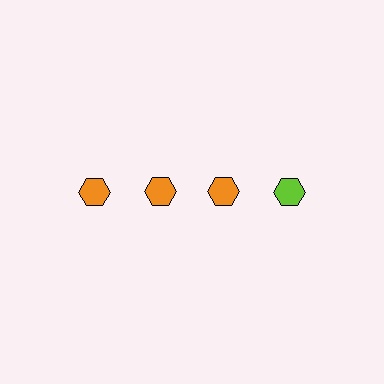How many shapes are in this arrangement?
There are 4 shapes arranged in a grid pattern.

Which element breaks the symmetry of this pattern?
The lime hexagon in the top row, second from right column breaks the symmetry. All other shapes are orange hexagons.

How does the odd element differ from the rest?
It has a different color: lime instead of orange.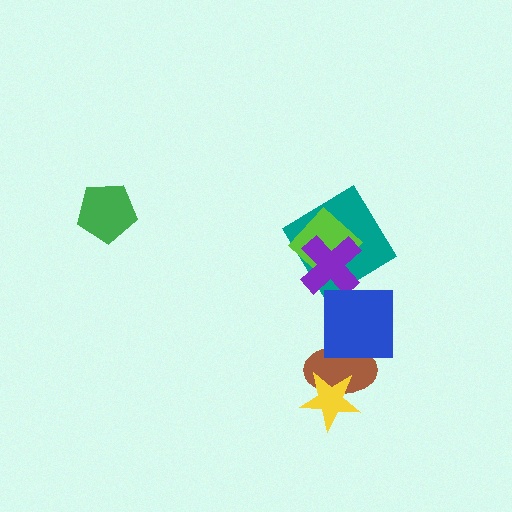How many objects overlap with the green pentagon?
0 objects overlap with the green pentagon.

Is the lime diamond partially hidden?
Yes, it is partially covered by another shape.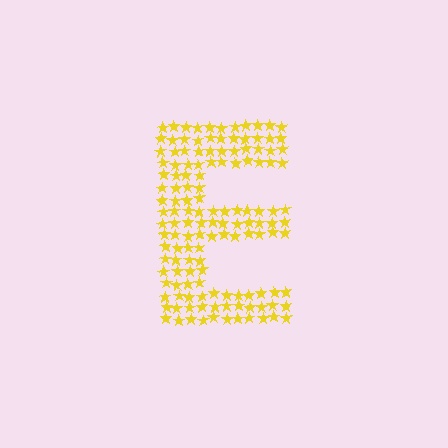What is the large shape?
The large shape is the letter E.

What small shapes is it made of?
It is made of small stars.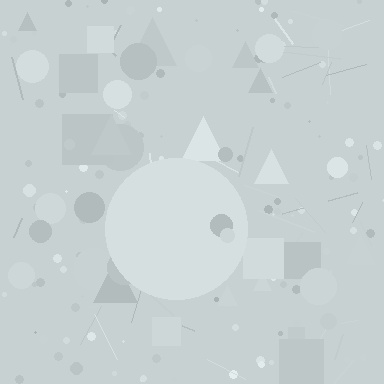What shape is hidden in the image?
A circle is hidden in the image.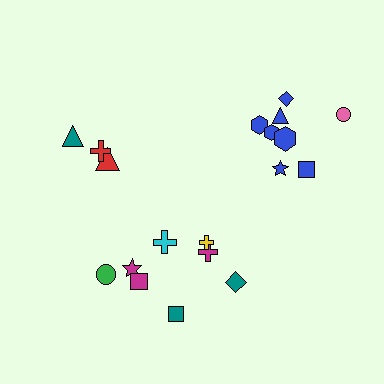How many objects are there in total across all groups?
There are 19 objects.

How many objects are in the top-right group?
There are 8 objects.